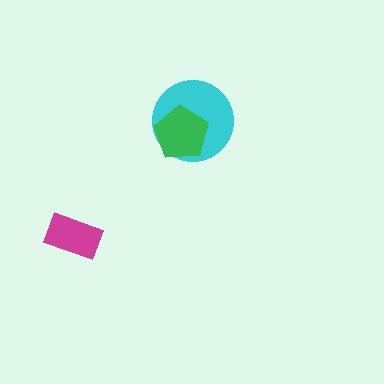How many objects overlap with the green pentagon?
1 object overlaps with the green pentagon.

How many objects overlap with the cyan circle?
1 object overlaps with the cyan circle.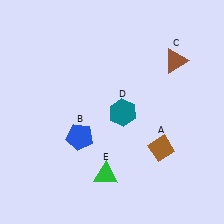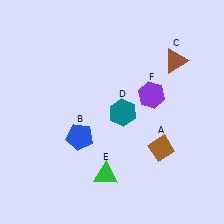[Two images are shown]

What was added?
A purple hexagon (F) was added in Image 2.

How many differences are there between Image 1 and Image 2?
There is 1 difference between the two images.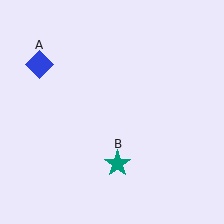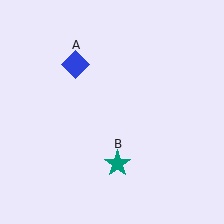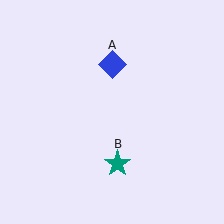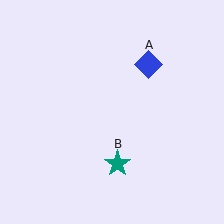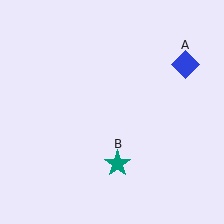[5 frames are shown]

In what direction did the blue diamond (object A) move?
The blue diamond (object A) moved right.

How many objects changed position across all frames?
1 object changed position: blue diamond (object A).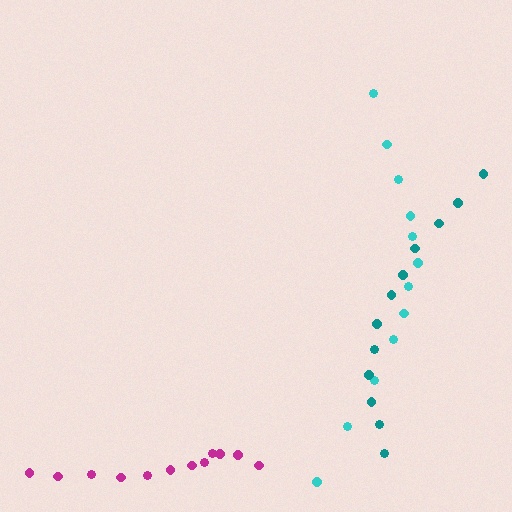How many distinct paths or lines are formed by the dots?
There are 3 distinct paths.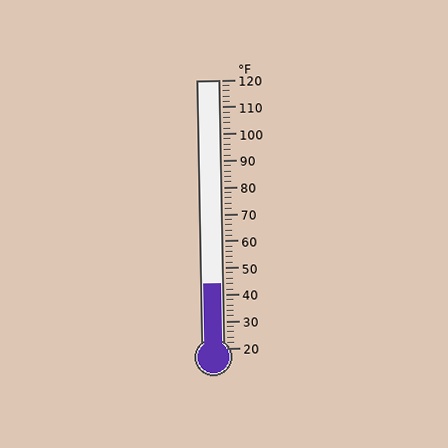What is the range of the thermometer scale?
The thermometer scale ranges from 20°F to 120°F.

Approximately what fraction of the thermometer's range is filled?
The thermometer is filled to approximately 25% of its range.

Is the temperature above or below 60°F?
The temperature is below 60°F.